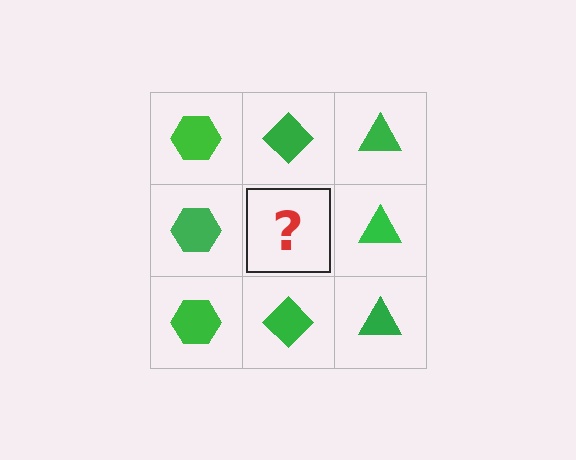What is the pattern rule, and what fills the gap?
The rule is that each column has a consistent shape. The gap should be filled with a green diamond.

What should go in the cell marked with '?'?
The missing cell should contain a green diamond.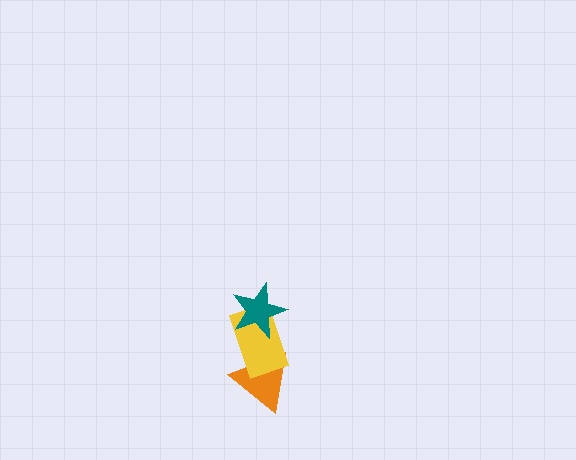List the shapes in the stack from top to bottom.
From top to bottom: the teal star, the yellow rectangle, the orange triangle.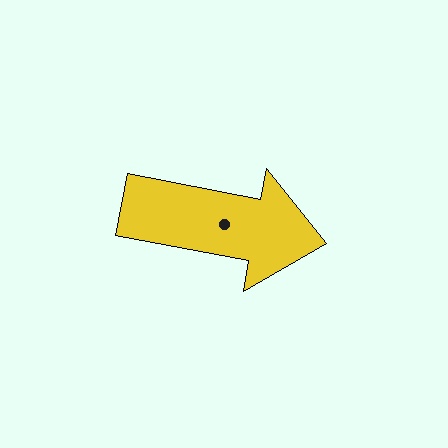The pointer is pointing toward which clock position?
Roughly 3 o'clock.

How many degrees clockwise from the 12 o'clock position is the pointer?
Approximately 101 degrees.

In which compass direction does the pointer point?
East.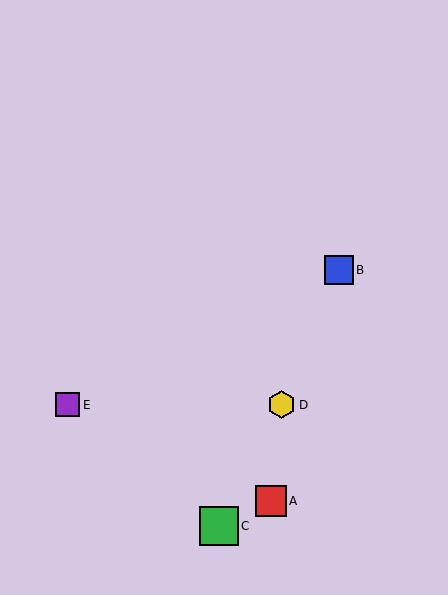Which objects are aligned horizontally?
Objects D, E are aligned horizontally.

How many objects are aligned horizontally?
2 objects (D, E) are aligned horizontally.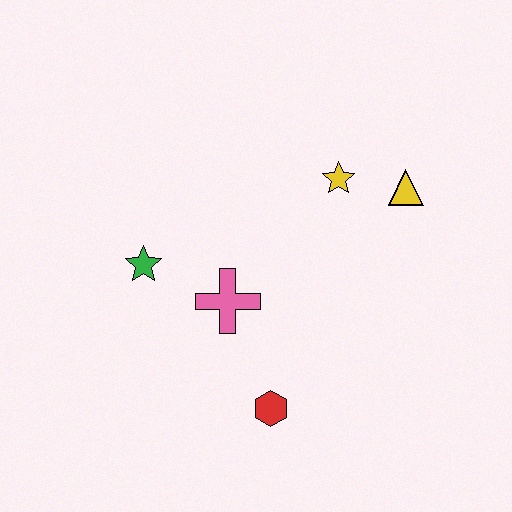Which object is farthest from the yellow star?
The red hexagon is farthest from the yellow star.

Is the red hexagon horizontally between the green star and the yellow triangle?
Yes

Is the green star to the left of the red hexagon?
Yes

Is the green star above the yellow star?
No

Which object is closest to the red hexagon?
The pink cross is closest to the red hexagon.